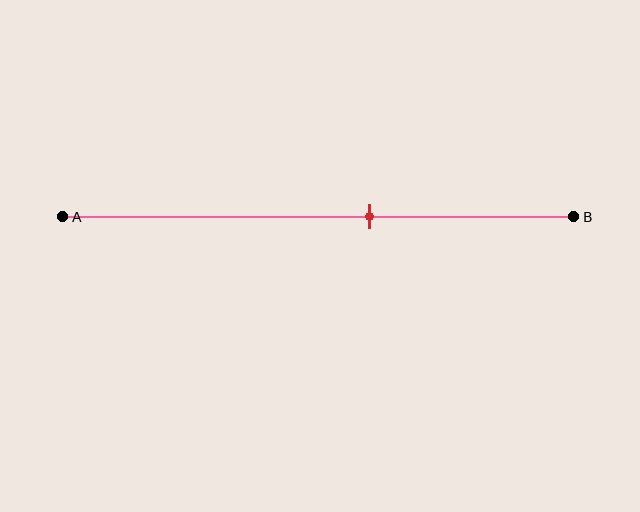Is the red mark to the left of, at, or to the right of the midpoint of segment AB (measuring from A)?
The red mark is to the right of the midpoint of segment AB.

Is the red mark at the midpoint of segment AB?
No, the mark is at about 60% from A, not at the 50% midpoint.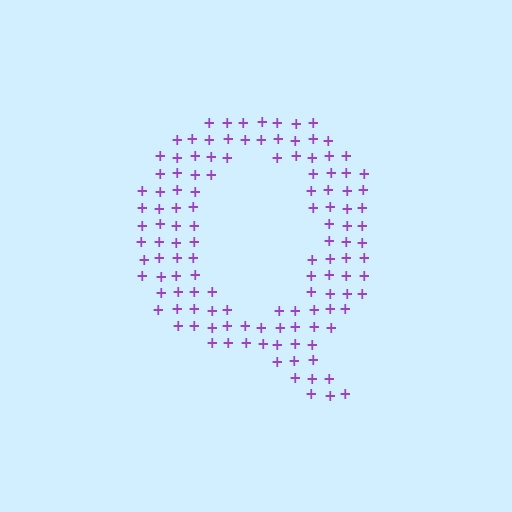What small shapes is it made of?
It is made of small plus signs.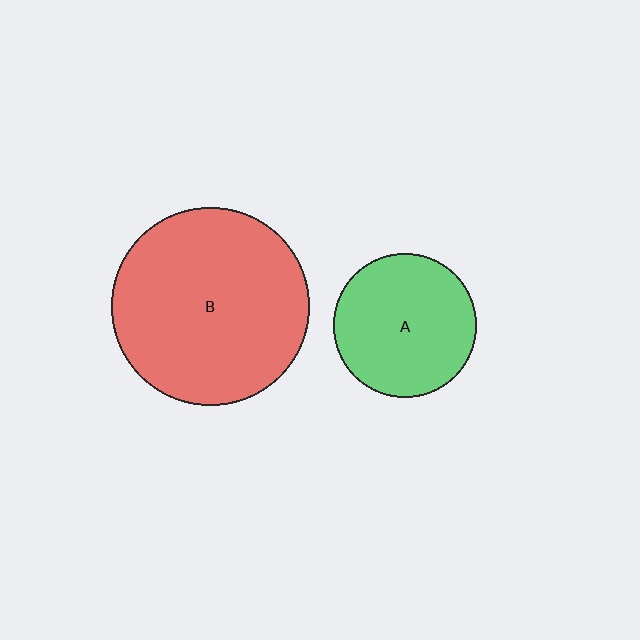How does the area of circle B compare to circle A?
Approximately 1.9 times.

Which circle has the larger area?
Circle B (red).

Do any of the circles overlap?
No, none of the circles overlap.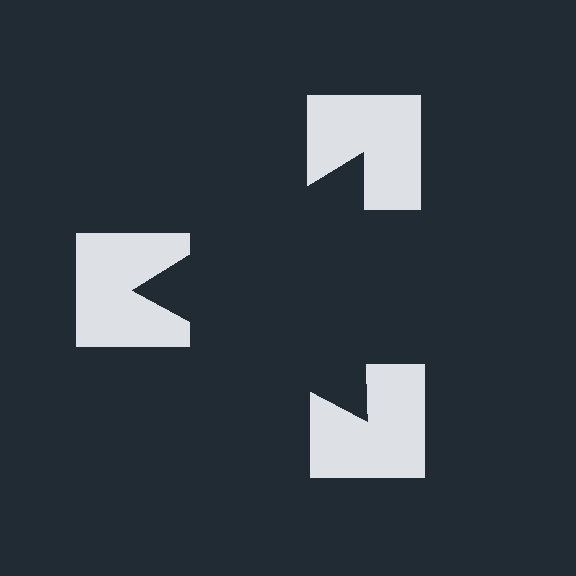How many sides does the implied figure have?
3 sides.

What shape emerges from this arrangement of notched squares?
An illusory triangle — its edges are inferred from the aligned wedge cuts in the notched squares, not physically drawn.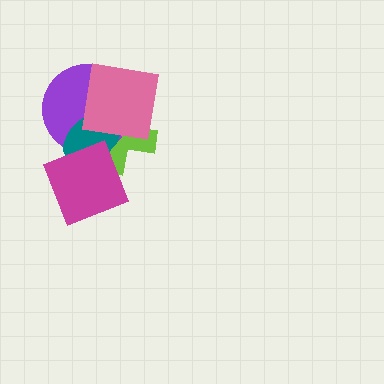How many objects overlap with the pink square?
3 objects overlap with the pink square.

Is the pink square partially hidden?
No, no other shape covers it.